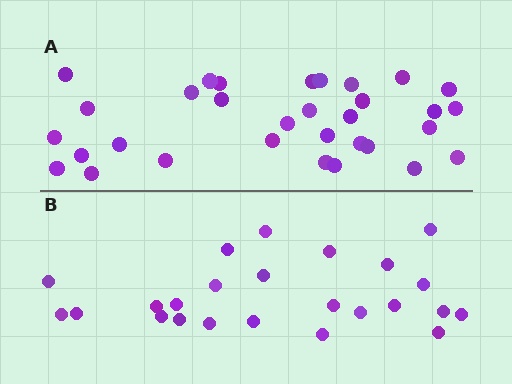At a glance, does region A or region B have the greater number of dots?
Region A (the top region) has more dots.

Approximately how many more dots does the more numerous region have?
Region A has roughly 8 or so more dots than region B.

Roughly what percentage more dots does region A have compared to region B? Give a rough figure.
About 35% more.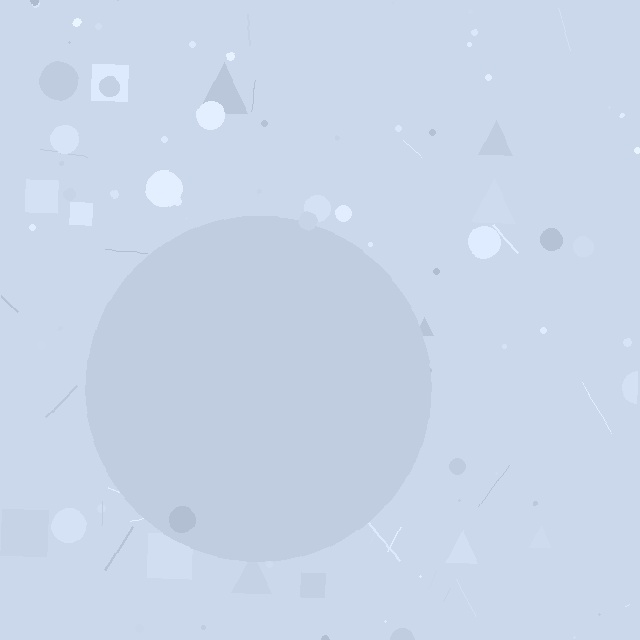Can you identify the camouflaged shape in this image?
The camouflaged shape is a circle.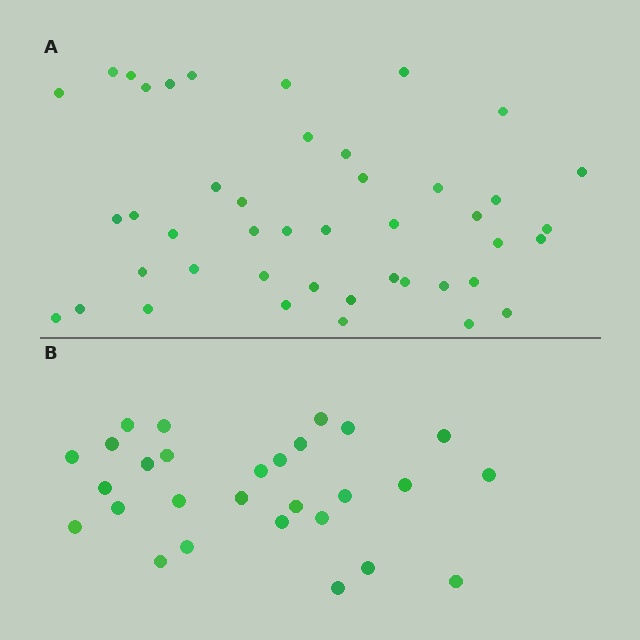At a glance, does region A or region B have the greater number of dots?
Region A (the top region) has more dots.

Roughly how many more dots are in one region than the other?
Region A has approximately 15 more dots than region B.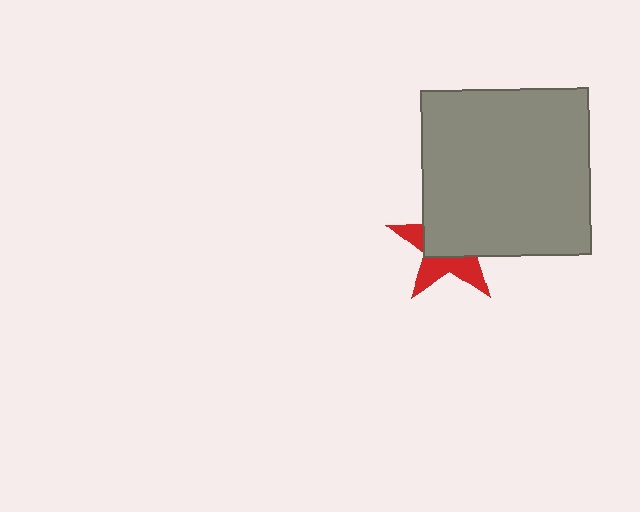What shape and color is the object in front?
The object in front is a gray square.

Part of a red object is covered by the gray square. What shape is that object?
It is a star.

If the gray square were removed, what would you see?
You would see the complete red star.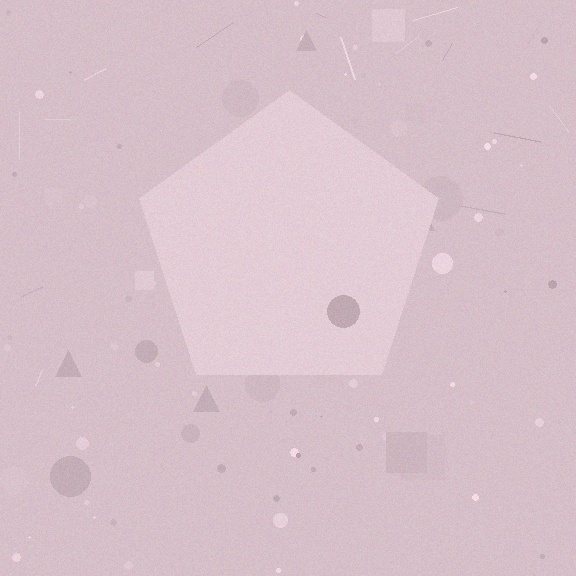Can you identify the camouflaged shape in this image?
The camouflaged shape is a pentagon.